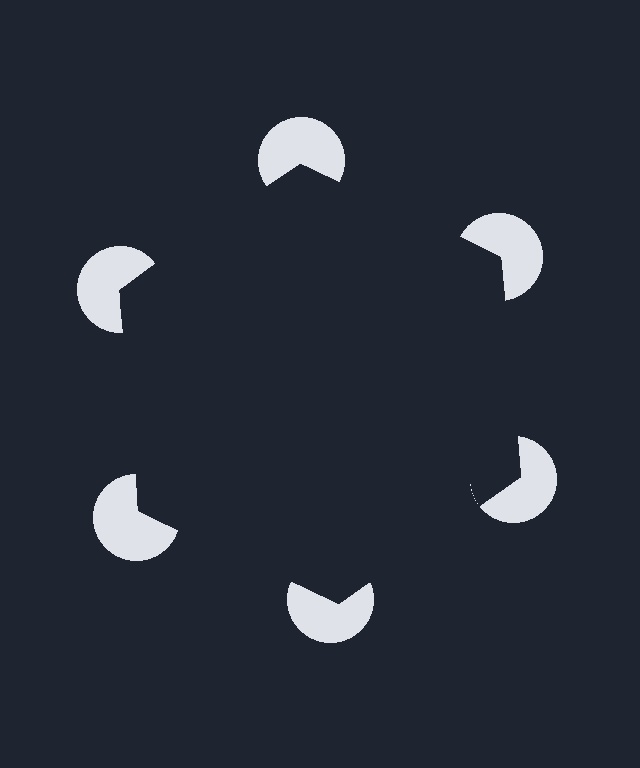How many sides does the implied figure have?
6 sides.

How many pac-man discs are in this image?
There are 6 — one at each vertex of the illusory hexagon.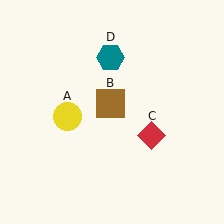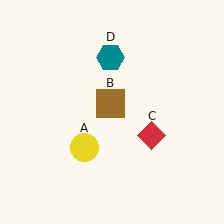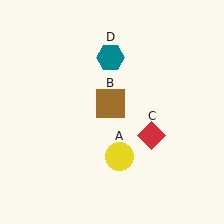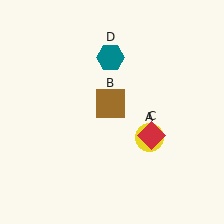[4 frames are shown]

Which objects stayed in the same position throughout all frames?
Brown square (object B) and red diamond (object C) and teal hexagon (object D) remained stationary.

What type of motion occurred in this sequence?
The yellow circle (object A) rotated counterclockwise around the center of the scene.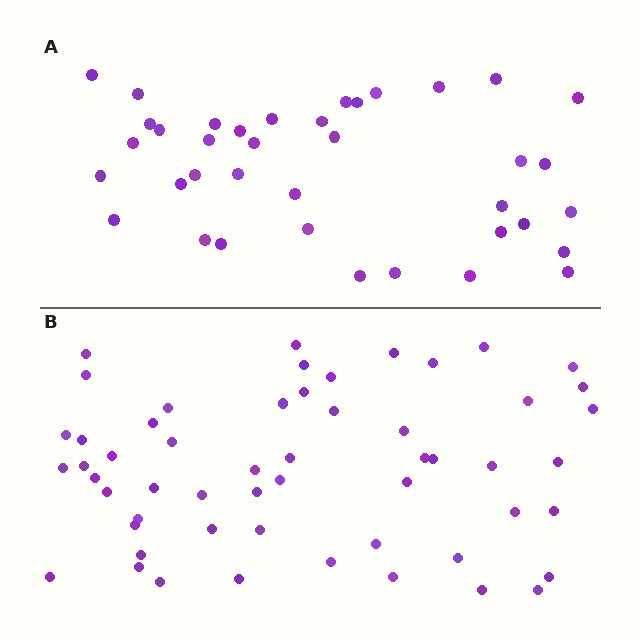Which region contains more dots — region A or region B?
Region B (the bottom region) has more dots.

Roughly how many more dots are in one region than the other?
Region B has approximately 15 more dots than region A.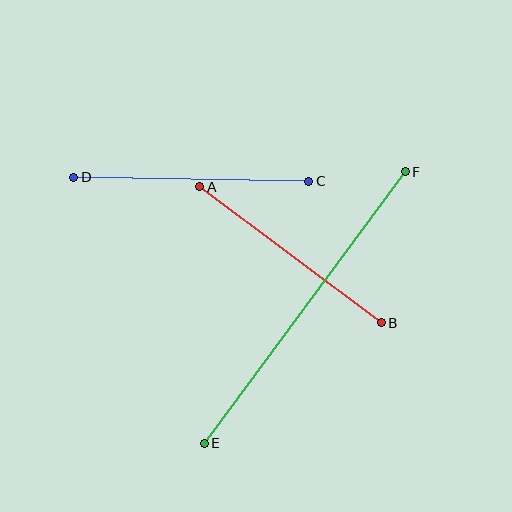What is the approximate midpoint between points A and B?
The midpoint is at approximately (291, 255) pixels.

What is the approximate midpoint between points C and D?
The midpoint is at approximately (191, 179) pixels.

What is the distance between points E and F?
The distance is approximately 338 pixels.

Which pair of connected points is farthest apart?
Points E and F are farthest apart.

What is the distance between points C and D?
The distance is approximately 235 pixels.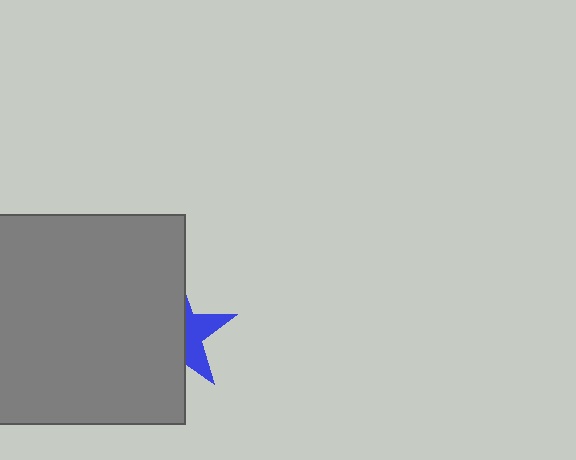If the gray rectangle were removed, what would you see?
You would see the complete blue star.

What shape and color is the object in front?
The object in front is a gray rectangle.